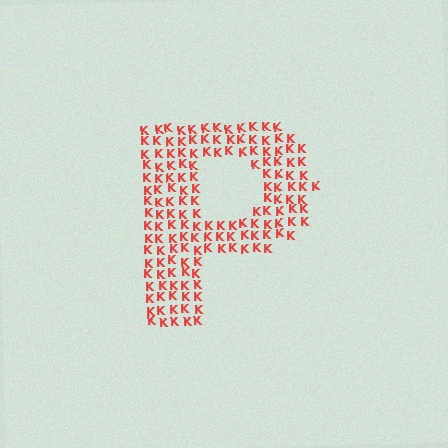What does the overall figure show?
The overall figure shows the letter P.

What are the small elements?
The small elements are letter K's.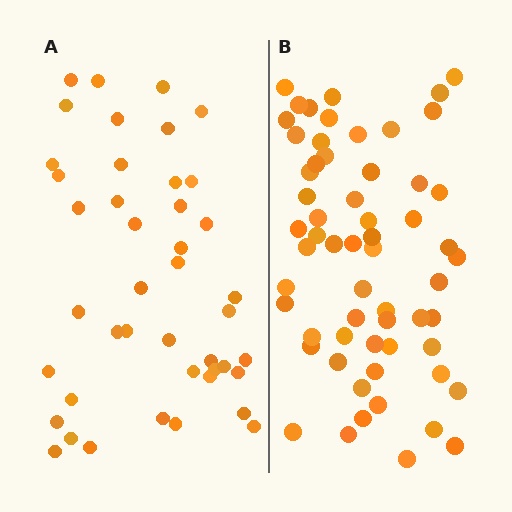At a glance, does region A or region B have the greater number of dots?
Region B (the right region) has more dots.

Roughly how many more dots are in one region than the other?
Region B has approximately 15 more dots than region A.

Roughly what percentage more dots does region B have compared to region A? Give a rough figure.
About 40% more.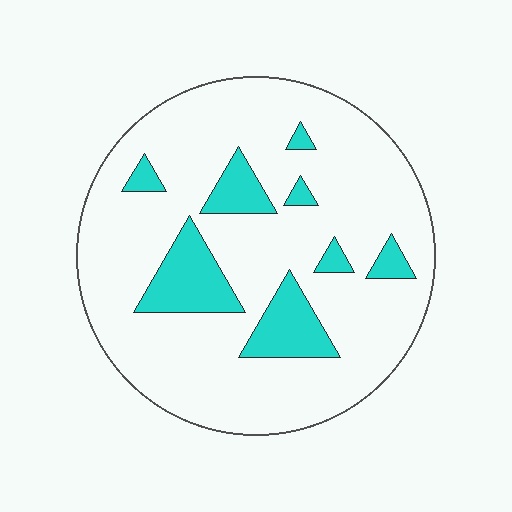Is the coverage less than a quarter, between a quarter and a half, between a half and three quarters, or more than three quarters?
Less than a quarter.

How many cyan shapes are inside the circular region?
8.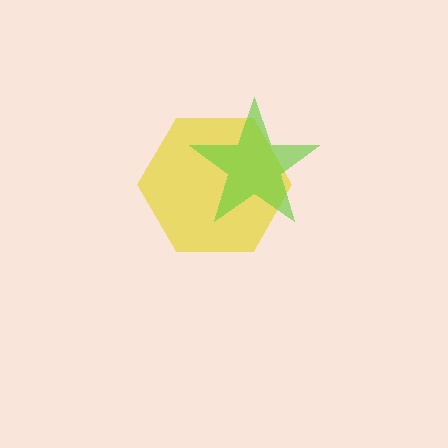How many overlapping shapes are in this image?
There are 2 overlapping shapes in the image.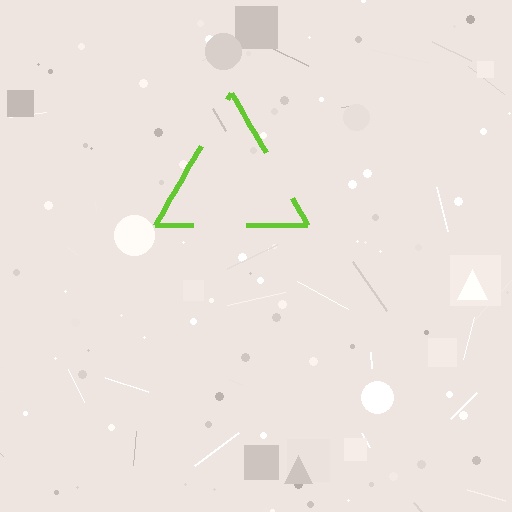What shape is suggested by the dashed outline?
The dashed outline suggests a triangle.